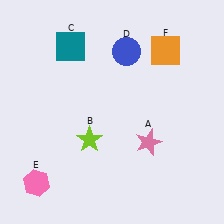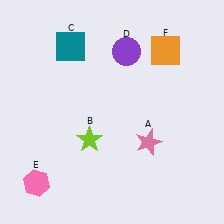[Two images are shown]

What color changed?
The circle (D) changed from blue in Image 1 to purple in Image 2.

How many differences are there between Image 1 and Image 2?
There is 1 difference between the two images.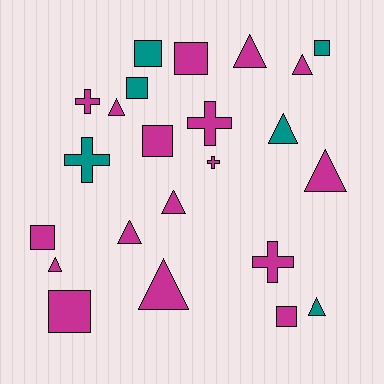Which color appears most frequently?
Magenta, with 17 objects.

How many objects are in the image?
There are 23 objects.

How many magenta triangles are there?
There are 8 magenta triangles.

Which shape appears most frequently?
Triangle, with 10 objects.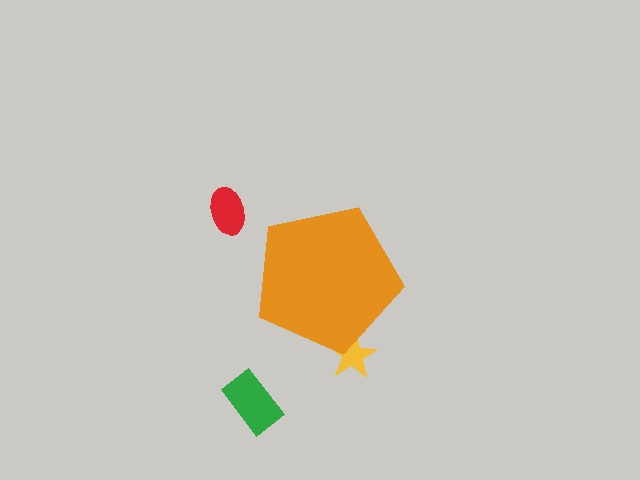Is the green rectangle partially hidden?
No, the green rectangle is fully visible.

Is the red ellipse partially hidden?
No, the red ellipse is fully visible.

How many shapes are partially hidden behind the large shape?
1 shape is partially hidden.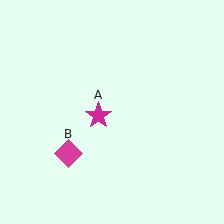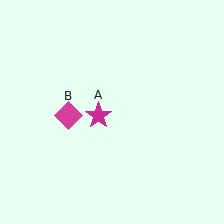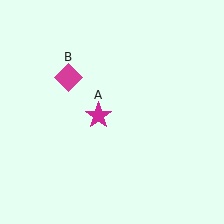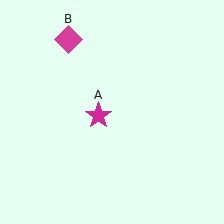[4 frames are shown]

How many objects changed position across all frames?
1 object changed position: magenta diamond (object B).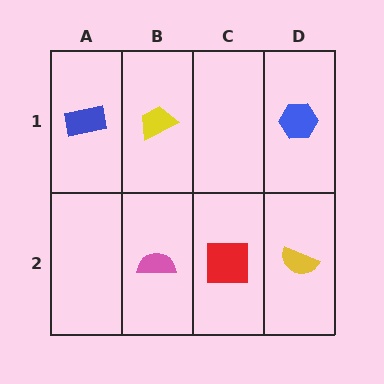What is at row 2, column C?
A red square.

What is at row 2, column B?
A pink semicircle.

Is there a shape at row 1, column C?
No, that cell is empty.